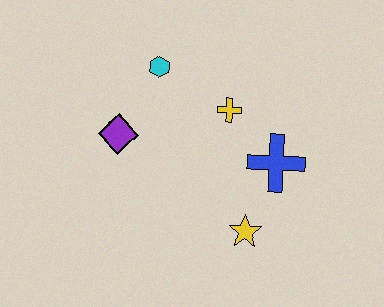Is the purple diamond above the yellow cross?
No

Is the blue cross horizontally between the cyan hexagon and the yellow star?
No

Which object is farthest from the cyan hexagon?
The yellow star is farthest from the cyan hexagon.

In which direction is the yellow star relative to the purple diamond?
The yellow star is to the right of the purple diamond.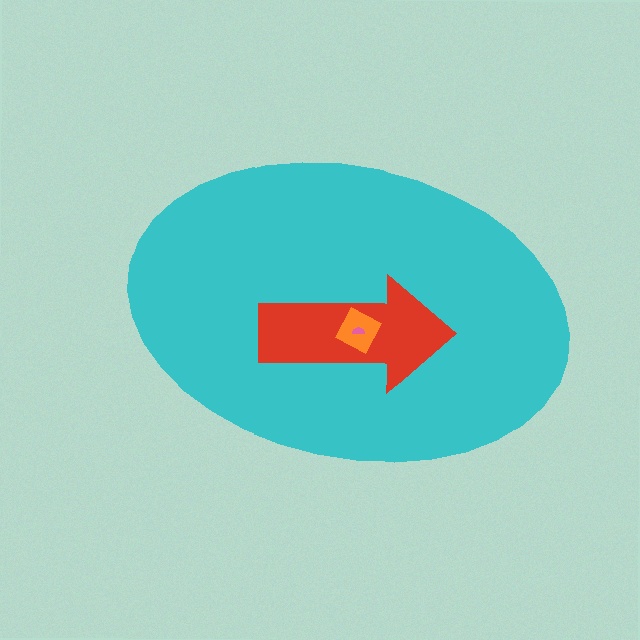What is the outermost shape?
The cyan ellipse.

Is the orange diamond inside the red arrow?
Yes.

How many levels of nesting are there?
4.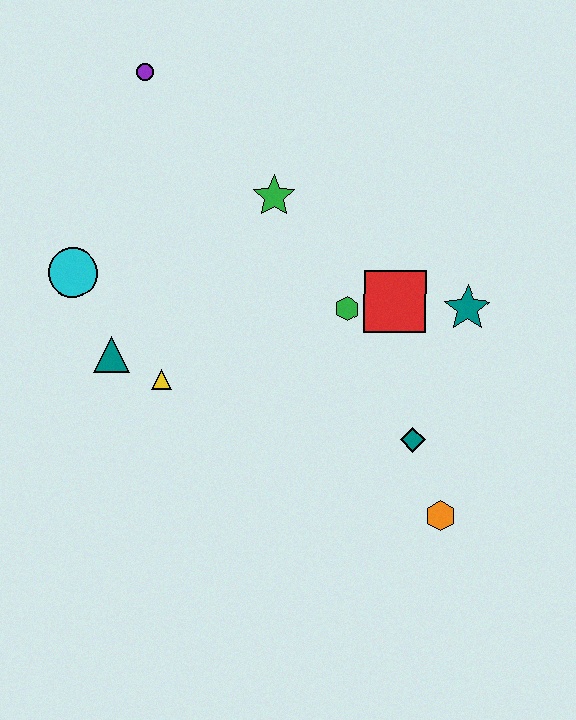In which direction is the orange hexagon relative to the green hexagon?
The orange hexagon is below the green hexagon.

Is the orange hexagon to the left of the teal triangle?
No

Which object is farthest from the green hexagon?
The purple circle is farthest from the green hexagon.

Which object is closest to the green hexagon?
The red square is closest to the green hexagon.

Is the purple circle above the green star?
Yes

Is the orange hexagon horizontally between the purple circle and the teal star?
Yes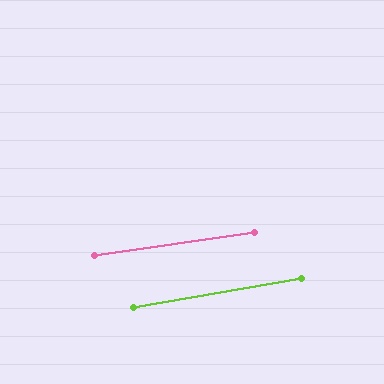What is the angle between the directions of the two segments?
Approximately 2 degrees.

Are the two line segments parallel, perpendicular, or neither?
Parallel — their directions differ by only 1.6°.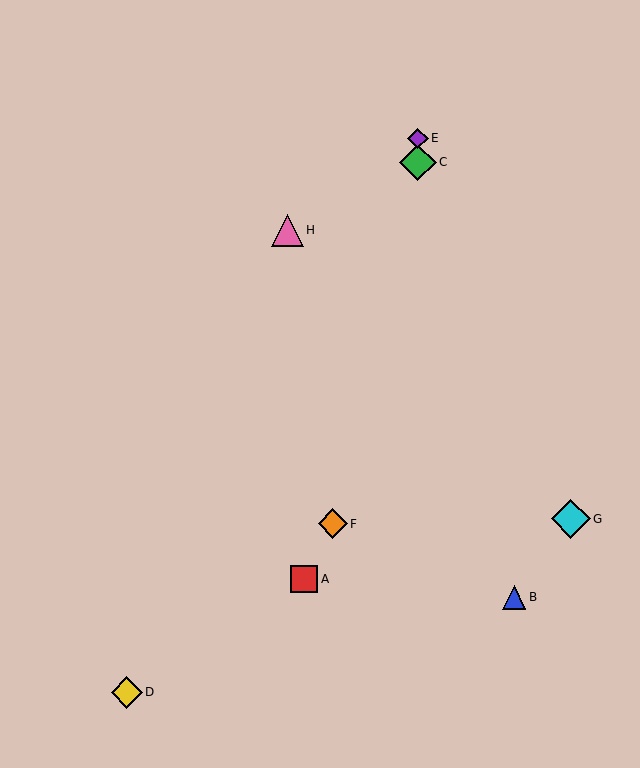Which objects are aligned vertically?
Objects C, E are aligned vertically.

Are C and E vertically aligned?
Yes, both are at x≈418.